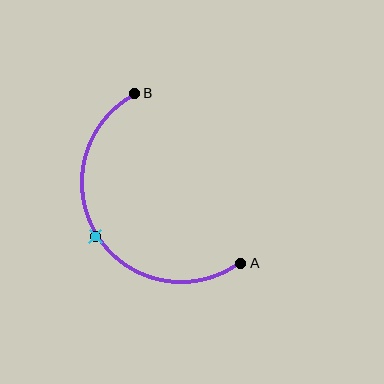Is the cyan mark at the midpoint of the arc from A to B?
Yes. The cyan mark lies on the arc at equal arc-length from both A and B — it is the arc midpoint.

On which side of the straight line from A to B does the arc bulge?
The arc bulges to the left of the straight line connecting A and B.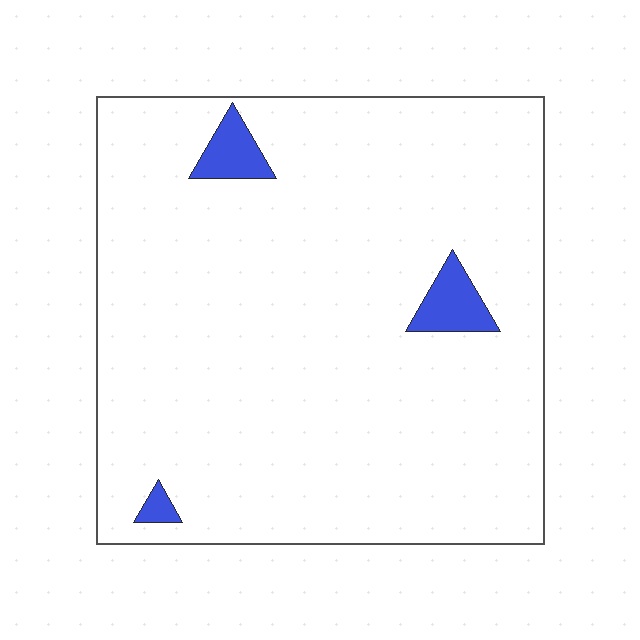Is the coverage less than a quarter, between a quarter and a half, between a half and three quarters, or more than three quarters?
Less than a quarter.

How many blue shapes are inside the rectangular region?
3.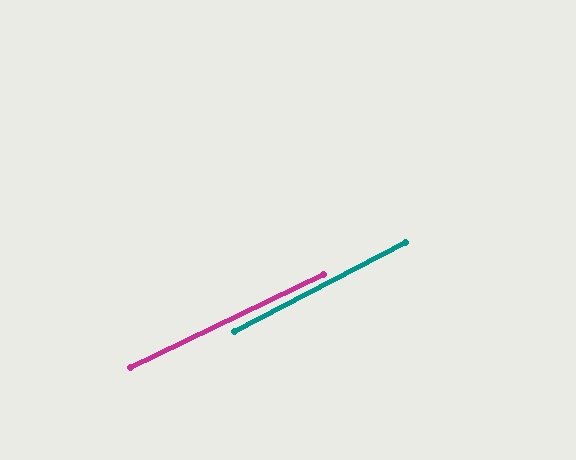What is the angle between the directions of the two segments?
Approximately 2 degrees.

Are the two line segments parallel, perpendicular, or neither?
Parallel — their directions differ by only 1.9°.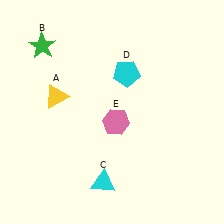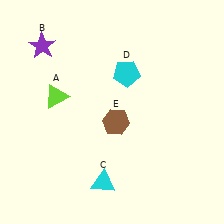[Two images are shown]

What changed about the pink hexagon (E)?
In Image 1, E is pink. In Image 2, it changed to brown.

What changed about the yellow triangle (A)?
In Image 1, A is yellow. In Image 2, it changed to lime.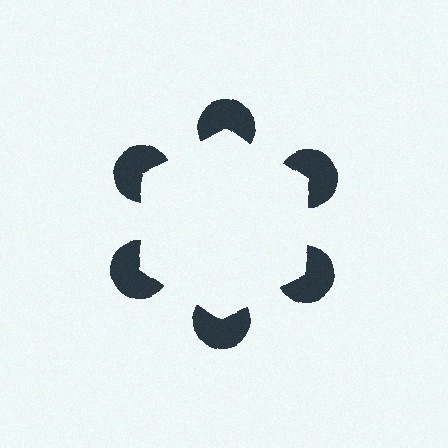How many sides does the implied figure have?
6 sides.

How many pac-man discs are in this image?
There are 6 — one at each vertex of the illusory hexagon.